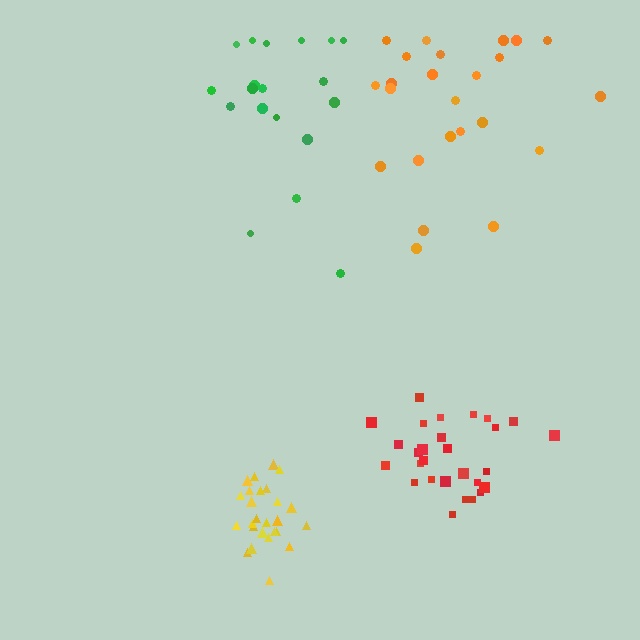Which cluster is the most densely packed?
Yellow.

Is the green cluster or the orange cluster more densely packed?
Green.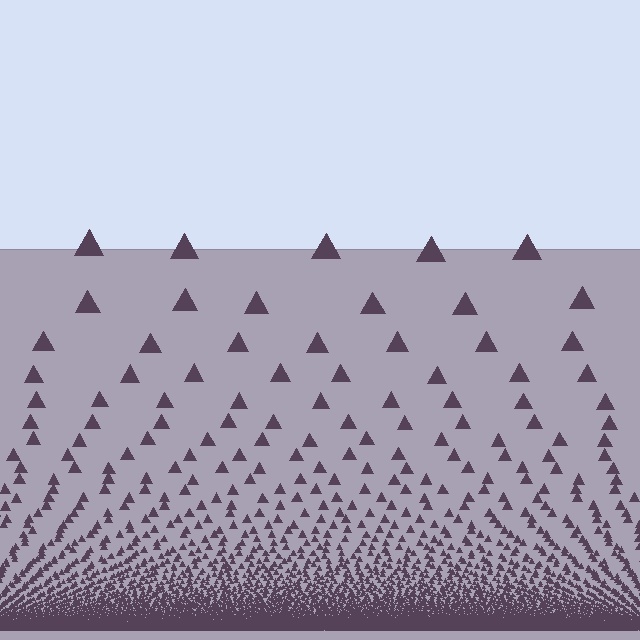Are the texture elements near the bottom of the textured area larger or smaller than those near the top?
Smaller. The gradient is inverted — elements near the bottom are smaller and denser.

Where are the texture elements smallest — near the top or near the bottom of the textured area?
Near the bottom.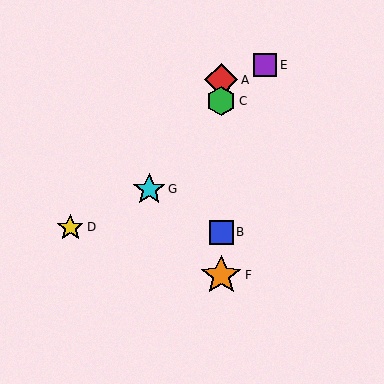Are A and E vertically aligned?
No, A is at x≈221 and E is at x≈265.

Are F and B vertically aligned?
Yes, both are at x≈221.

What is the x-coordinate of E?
Object E is at x≈265.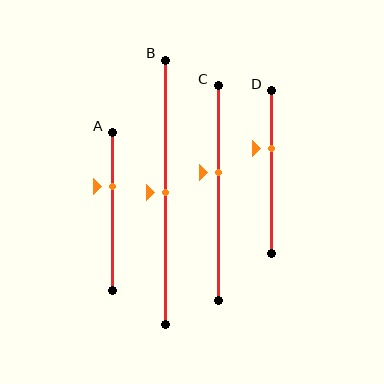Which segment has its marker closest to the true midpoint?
Segment B has its marker closest to the true midpoint.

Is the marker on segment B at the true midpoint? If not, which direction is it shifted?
Yes, the marker on segment B is at the true midpoint.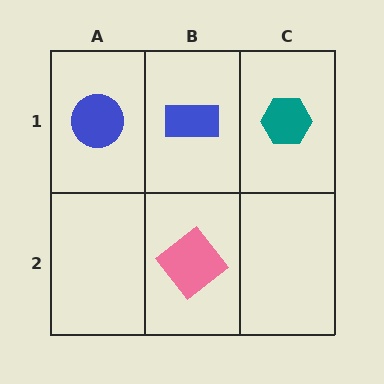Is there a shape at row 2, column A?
No, that cell is empty.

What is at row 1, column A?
A blue circle.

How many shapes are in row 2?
1 shape.